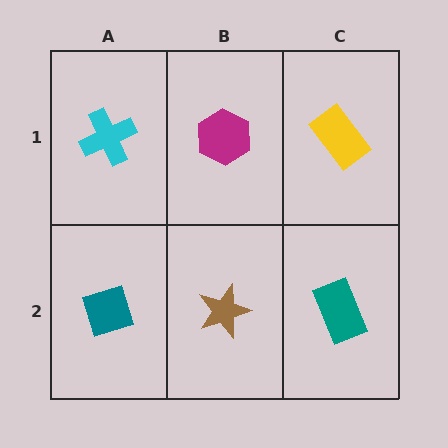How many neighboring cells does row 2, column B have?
3.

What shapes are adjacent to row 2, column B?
A magenta hexagon (row 1, column B), a teal diamond (row 2, column A), a teal rectangle (row 2, column C).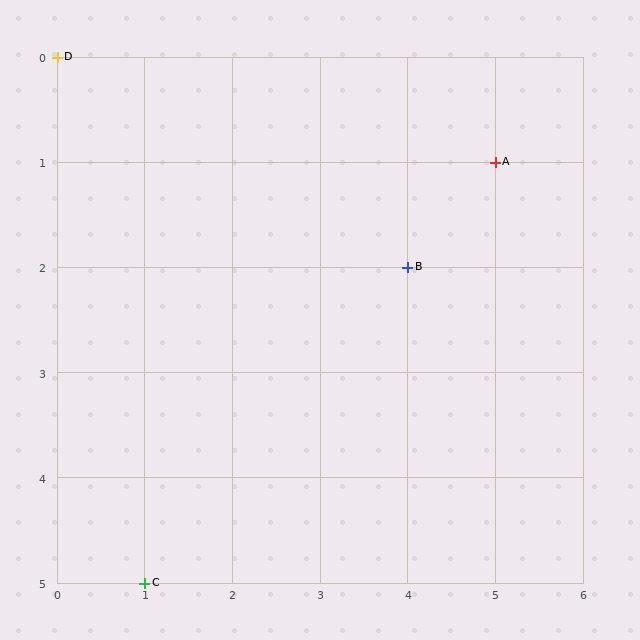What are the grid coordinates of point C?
Point C is at grid coordinates (1, 5).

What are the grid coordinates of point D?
Point D is at grid coordinates (0, 0).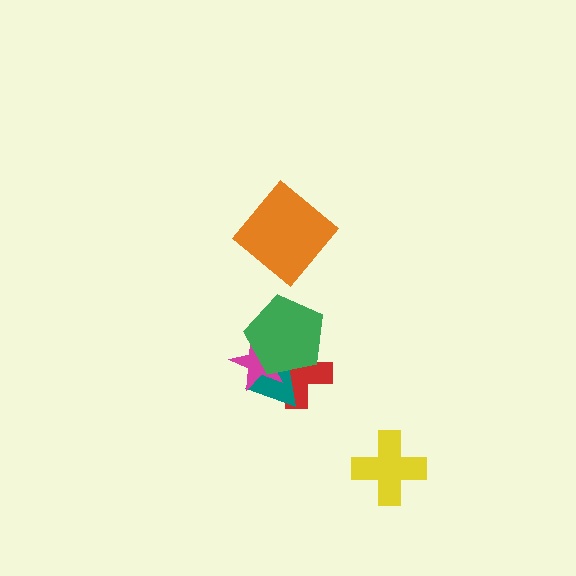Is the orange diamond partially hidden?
No, no other shape covers it.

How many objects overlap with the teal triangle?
3 objects overlap with the teal triangle.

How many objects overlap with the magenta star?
3 objects overlap with the magenta star.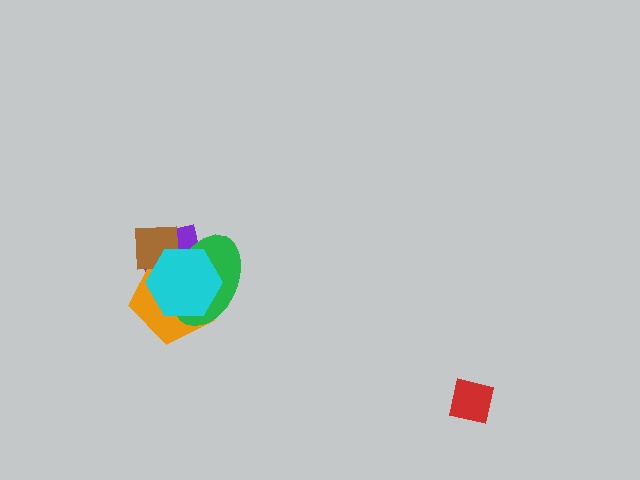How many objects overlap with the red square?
0 objects overlap with the red square.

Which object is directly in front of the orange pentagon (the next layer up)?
The brown square is directly in front of the orange pentagon.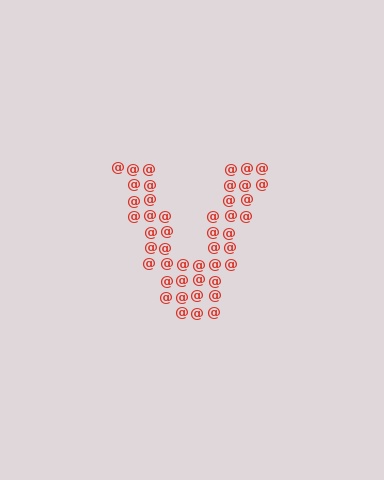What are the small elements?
The small elements are at signs.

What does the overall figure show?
The overall figure shows the letter V.